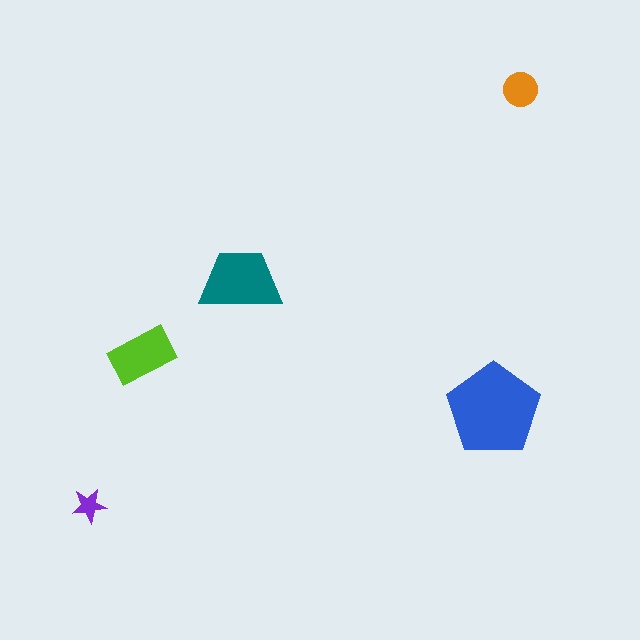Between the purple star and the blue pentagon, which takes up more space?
The blue pentagon.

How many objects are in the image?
There are 5 objects in the image.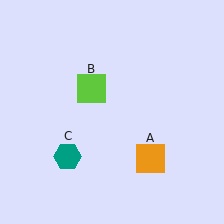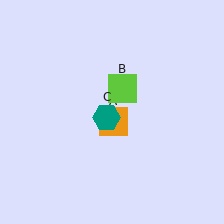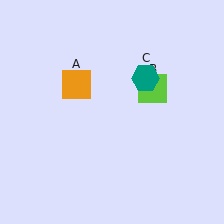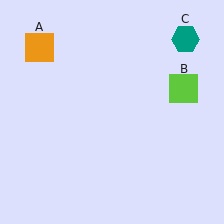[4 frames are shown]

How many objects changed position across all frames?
3 objects changed position: orange square (object A), lime square (object B), teal hexagon (object C).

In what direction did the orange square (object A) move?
The orange square (object A) moved up and to the left.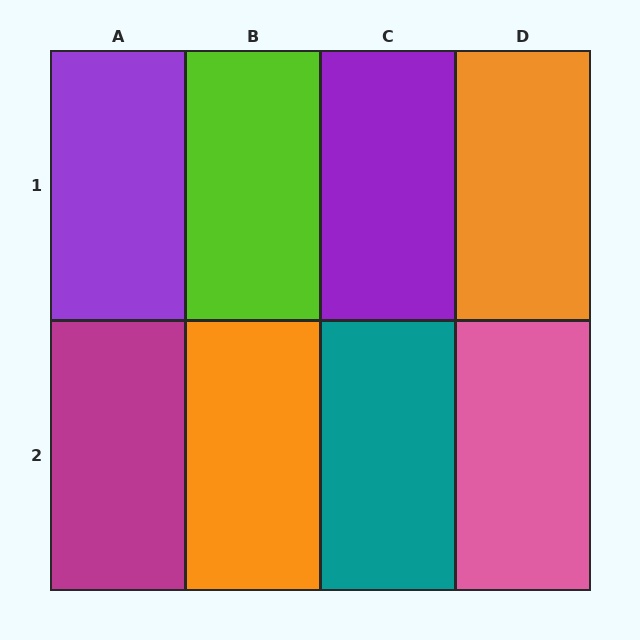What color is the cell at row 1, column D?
Orange.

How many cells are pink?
1 cell is pink.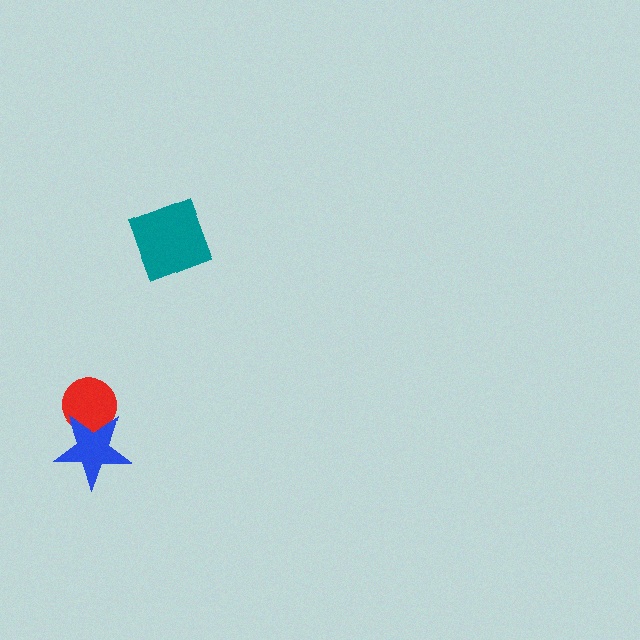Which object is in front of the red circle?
The blue star is in front of the red circle.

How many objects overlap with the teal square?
0 objects overlap with the teal square.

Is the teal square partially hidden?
No, no other shape covers it.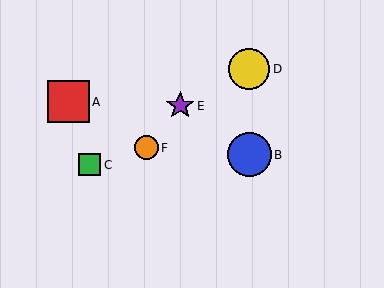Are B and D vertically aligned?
Yes, both are at x≈249.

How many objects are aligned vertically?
2 objects (B, D) are aligned vertically.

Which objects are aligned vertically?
Objects B, D are aligned vertically.